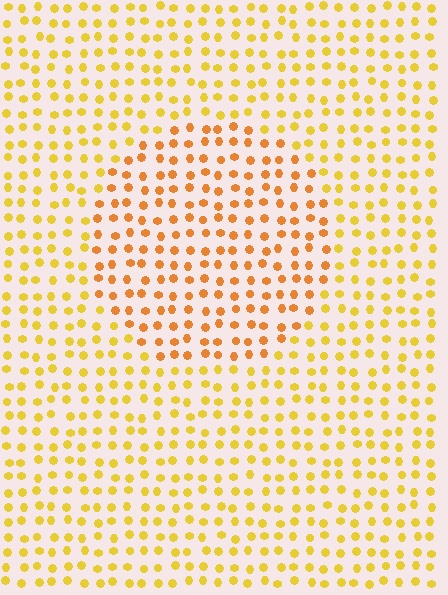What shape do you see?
I see a circle.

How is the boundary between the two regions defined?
The boundary is defined purely by a slight shift in hue (about 24 degrees). Spacing, size, and orientation are identical on both sides.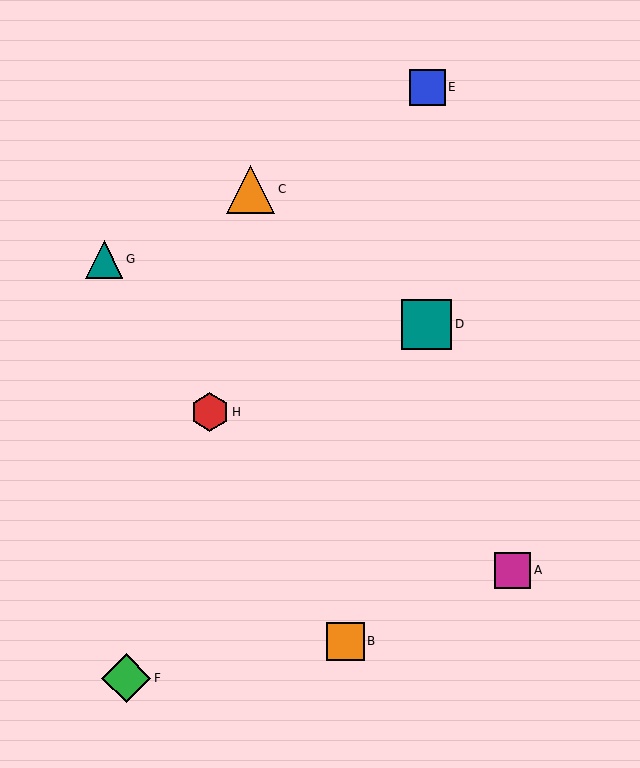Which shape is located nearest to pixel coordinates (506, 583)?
The magenta square (labeled A) at (513, 570) is nearest to that location.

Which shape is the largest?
The teal square (labeled D) is the largest.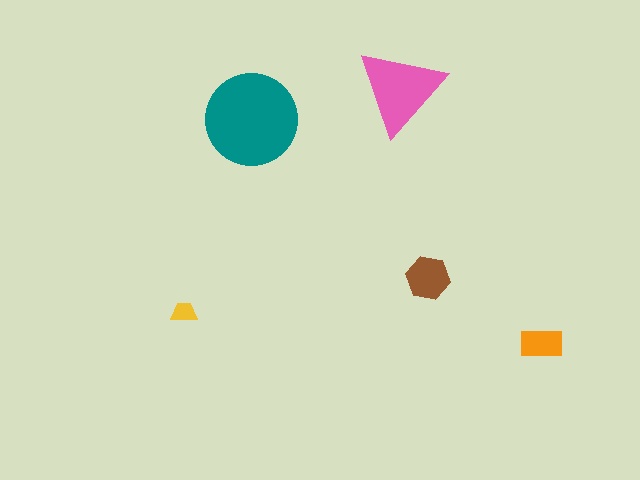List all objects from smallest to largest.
The yellow trapezoid, the orange rectangle, the brown hexagon, the pink triangle, the teal circle.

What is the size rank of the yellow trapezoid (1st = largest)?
5th.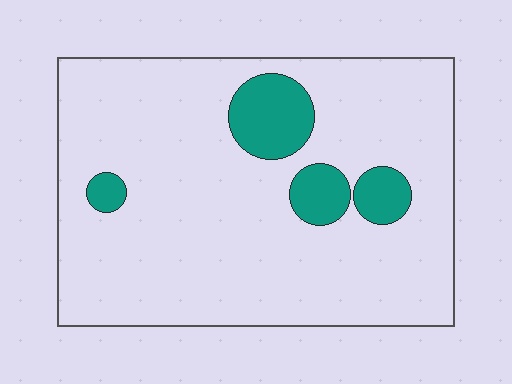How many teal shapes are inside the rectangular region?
4.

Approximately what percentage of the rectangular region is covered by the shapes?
Approximately 10%.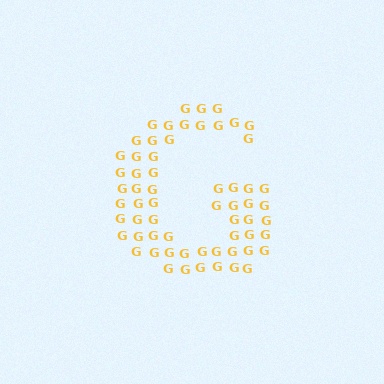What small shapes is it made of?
It is made of small letter G's.